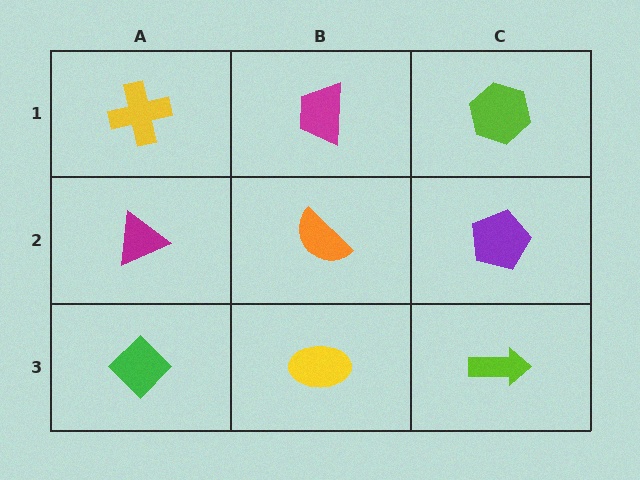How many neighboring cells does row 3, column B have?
3.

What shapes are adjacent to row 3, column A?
A magenta triangle (row 2, column A), a yellow ellipse (row 3, column B).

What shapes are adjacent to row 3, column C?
A purple pentagon (row 2, column C), a yellow ellipse (row 3, column B).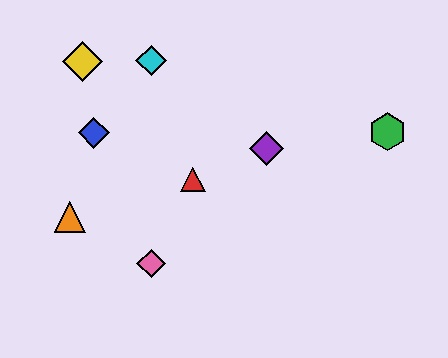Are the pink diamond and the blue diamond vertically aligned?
No, the pink diamond is at x≈151 and the blue diamond is at x≈94.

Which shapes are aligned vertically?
The cyan diamond, the pink diamond are aligned vertically.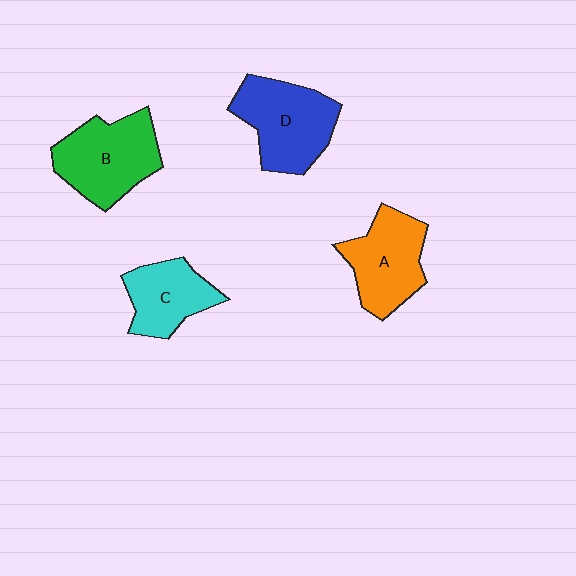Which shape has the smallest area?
Shape C (cyan).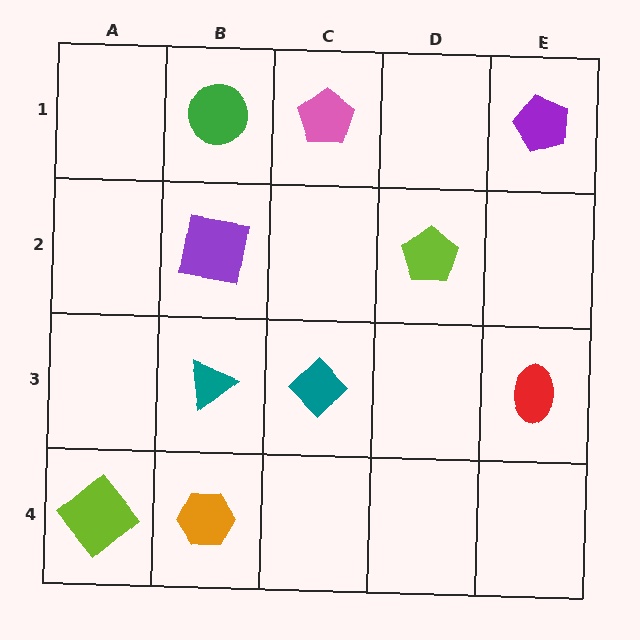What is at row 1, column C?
A pink pentagon.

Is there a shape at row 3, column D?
No, that cell is empty.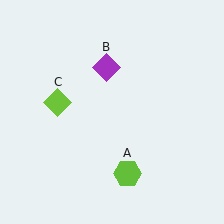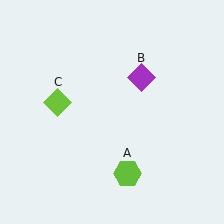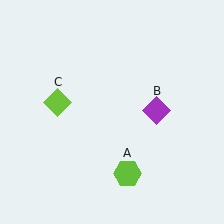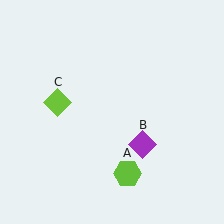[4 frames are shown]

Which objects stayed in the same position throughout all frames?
Lime hexagon (object A) and lime diamond (object C) remained stationary.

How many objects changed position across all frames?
1 object changed position: purple diamond (object B).